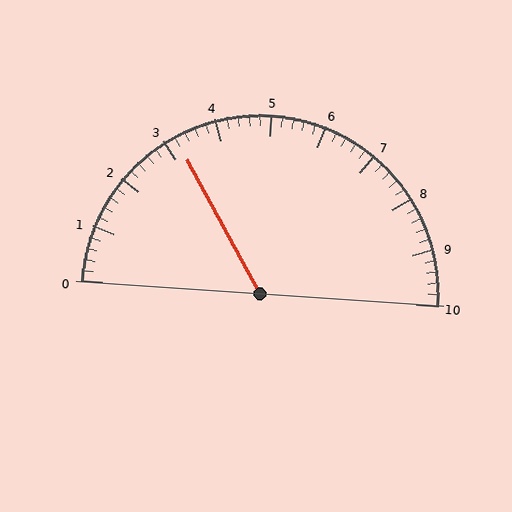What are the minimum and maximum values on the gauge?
The gauge ranges from 0 to 10.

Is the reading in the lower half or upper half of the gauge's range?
The reading is in the lower half of the range (0 to 10).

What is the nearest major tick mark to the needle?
The nearest major tick mark is 3.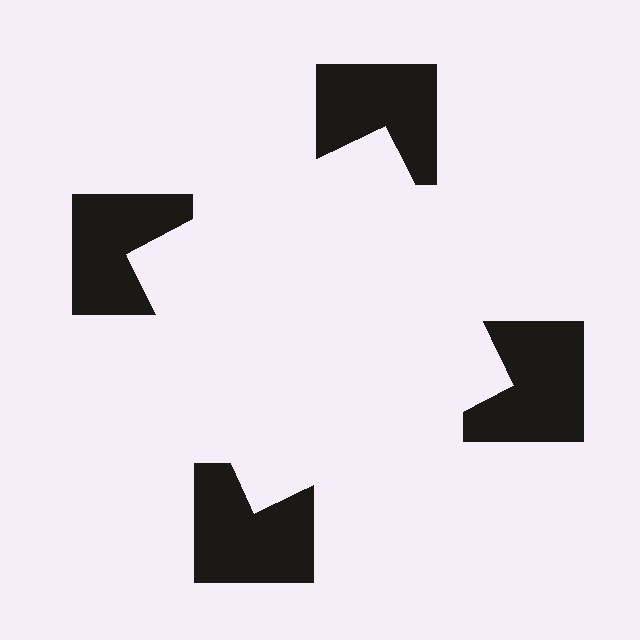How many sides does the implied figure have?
4 sides.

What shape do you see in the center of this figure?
An illusory square — its edges are inferred from the aligned wedge cuts in the notched squares, not physically drawn.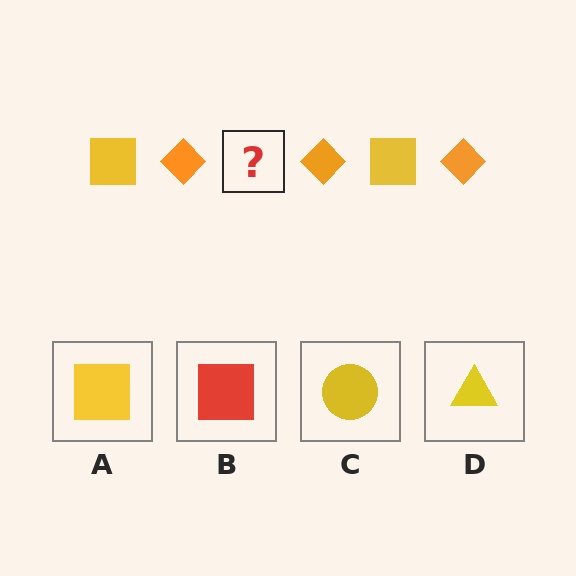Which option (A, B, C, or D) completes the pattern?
A.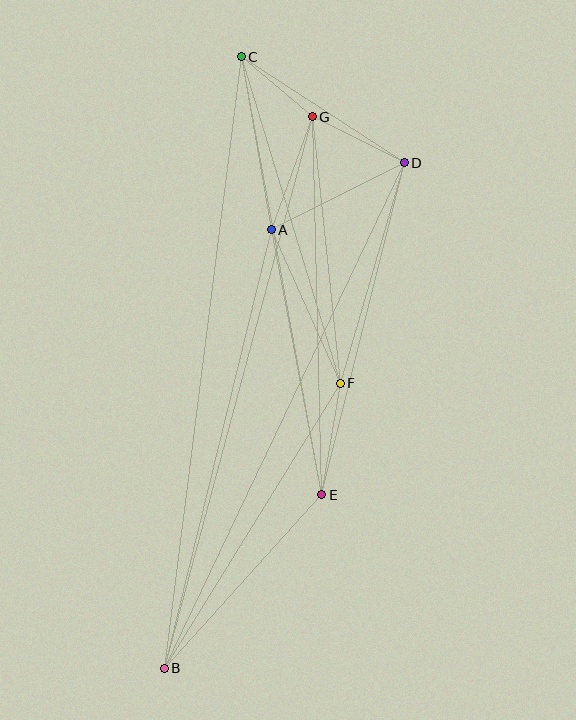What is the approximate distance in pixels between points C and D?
The distance between C and D is approximately 195 pixels.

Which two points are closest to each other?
Points C and G are closest to each other.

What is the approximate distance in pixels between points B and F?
The distance between B and F is approximately 335 pixels.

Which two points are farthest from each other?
Points B and C are farthest from each other.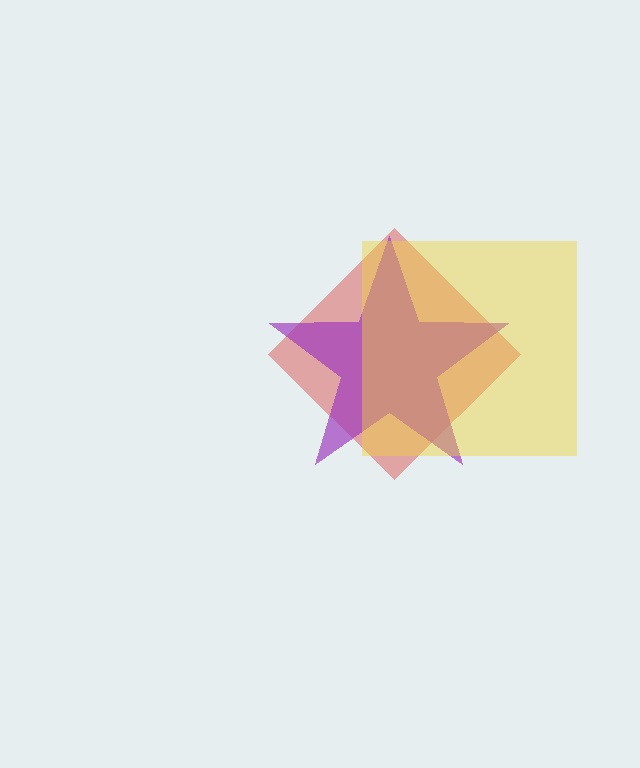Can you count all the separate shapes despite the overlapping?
Yes, there are 3 separate shapes.